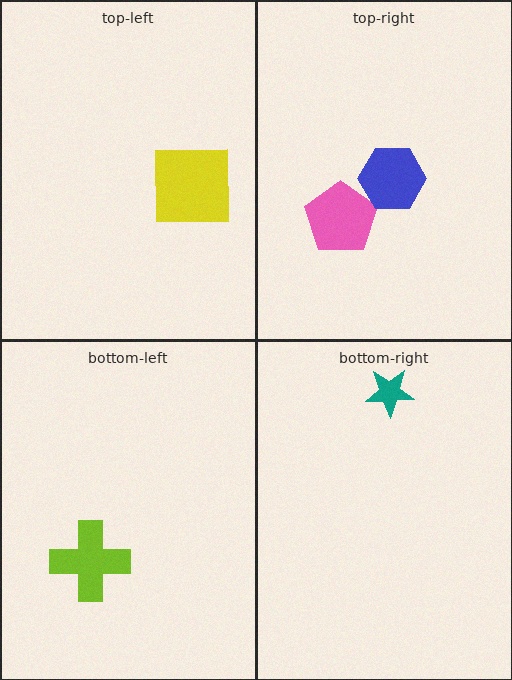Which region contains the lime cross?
The bottom-left region.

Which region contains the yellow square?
The top-left region.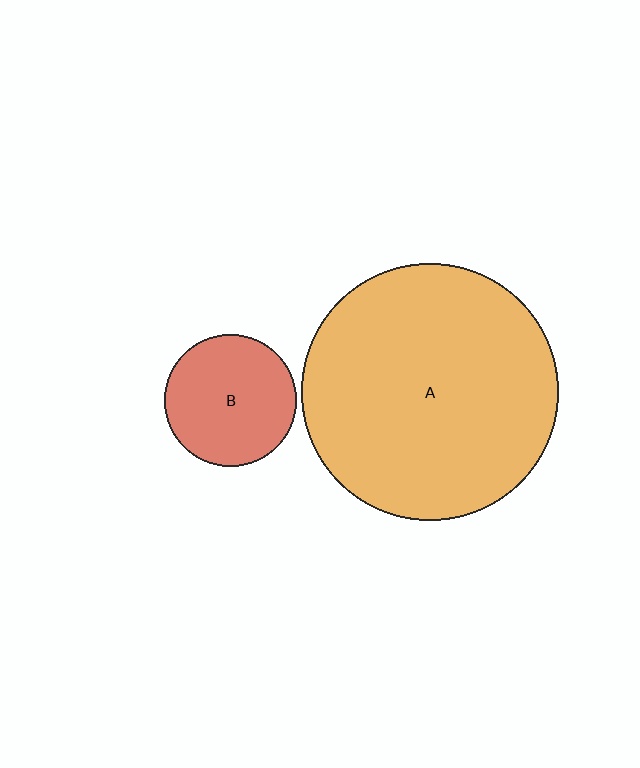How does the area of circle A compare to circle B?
Approximately 3.7 times.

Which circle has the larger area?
Circle A (orange).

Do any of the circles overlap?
No, none of the circles overlap.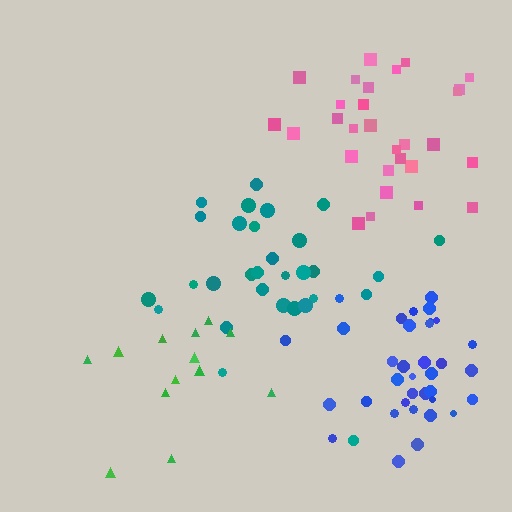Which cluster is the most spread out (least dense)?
Green.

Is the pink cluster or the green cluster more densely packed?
Pink.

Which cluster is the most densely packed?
Pink.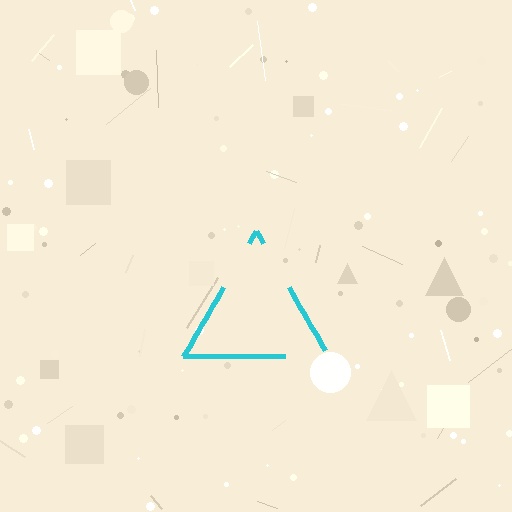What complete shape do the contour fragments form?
The contour fragments form a triangle.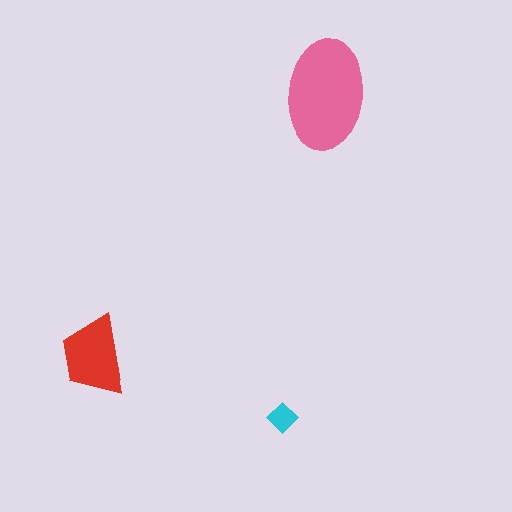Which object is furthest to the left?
The red trapezoid is leftmost.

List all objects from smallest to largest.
The cyan diamond, the red trapezoid, the pink ellipse.